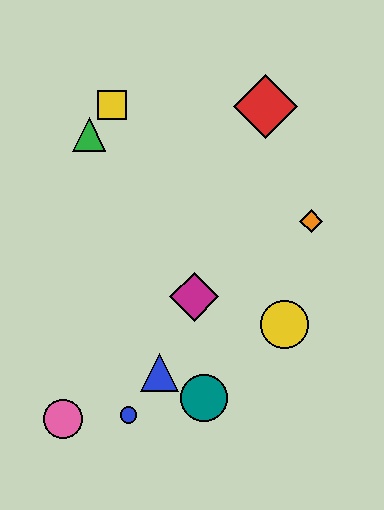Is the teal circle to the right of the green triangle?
Yes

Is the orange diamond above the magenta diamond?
Yes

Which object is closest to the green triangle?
The yellow square is closest to the green triangle.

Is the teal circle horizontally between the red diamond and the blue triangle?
Yes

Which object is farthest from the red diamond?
The pink circle is farthest from the red diamond.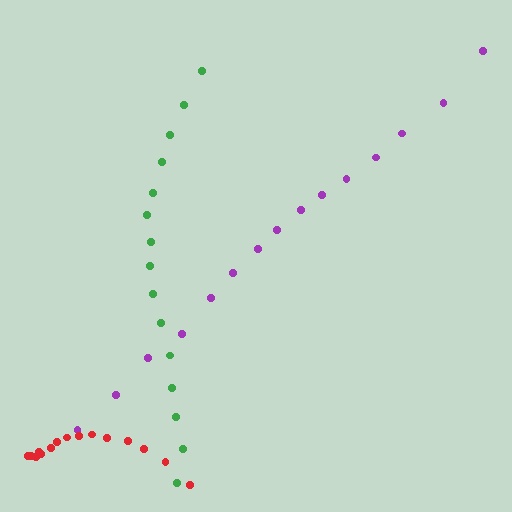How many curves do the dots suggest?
There are 3 distinct paths.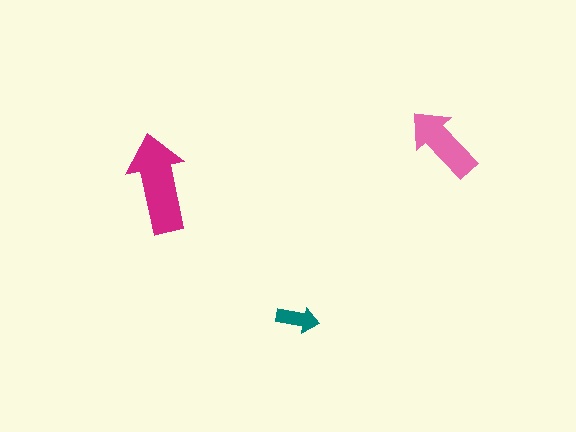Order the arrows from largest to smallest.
the magenta one, the pink one, the teal one.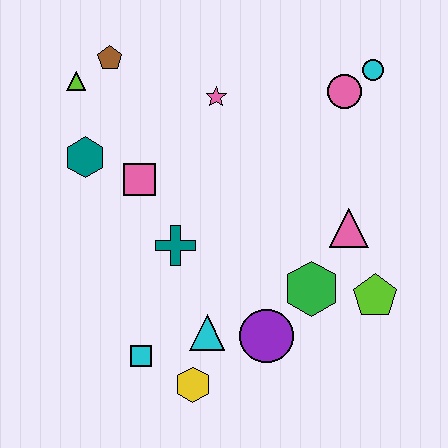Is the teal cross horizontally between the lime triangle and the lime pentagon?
Yes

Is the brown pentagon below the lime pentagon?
No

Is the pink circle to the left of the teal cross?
No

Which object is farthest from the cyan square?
The cyan circle is farthest from the cyan square.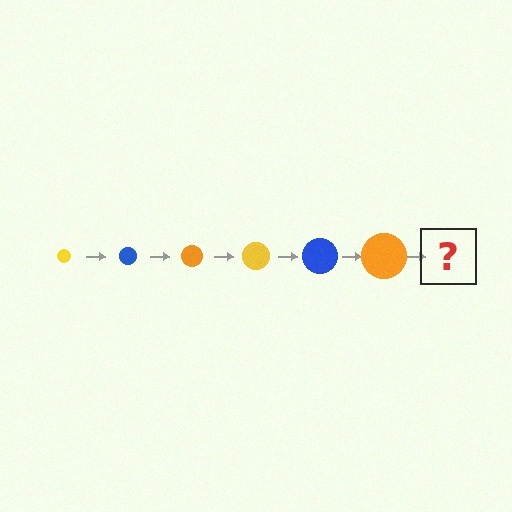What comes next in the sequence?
The next element should be a yellow circle, larger than the previous one.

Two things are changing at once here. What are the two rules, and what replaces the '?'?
The two rules are that the circle grows larger each step and the color cycles through yellow, blue, and orange. The '?' should be a yellow circle, larger than the previous one.